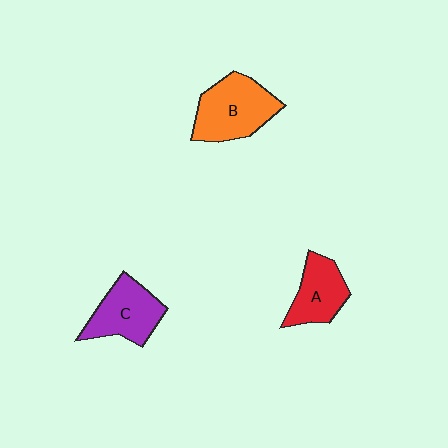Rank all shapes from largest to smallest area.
From largest to smallest: B (orange), C (purple), A (red).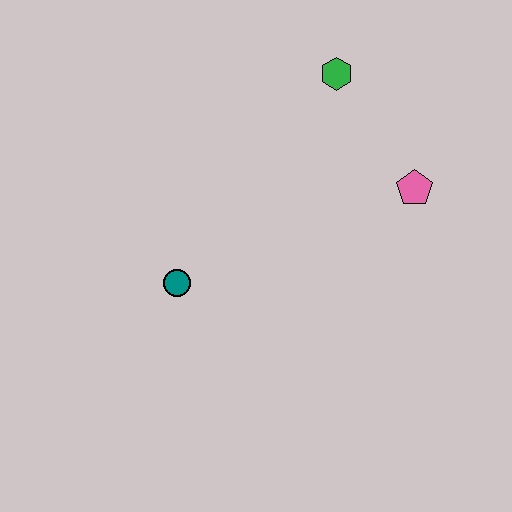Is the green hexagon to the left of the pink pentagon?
Yes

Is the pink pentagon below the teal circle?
No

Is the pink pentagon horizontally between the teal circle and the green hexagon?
No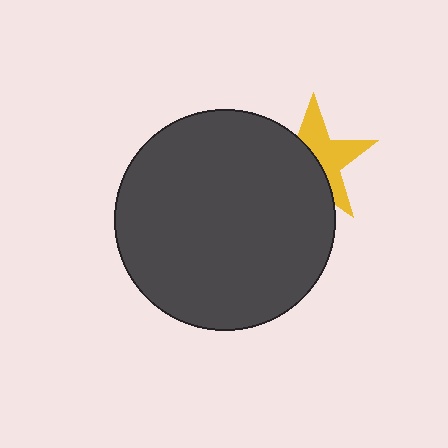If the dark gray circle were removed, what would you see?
You would see the complete yellow star.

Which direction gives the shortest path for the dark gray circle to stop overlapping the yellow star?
Moving left gives the shortest separation.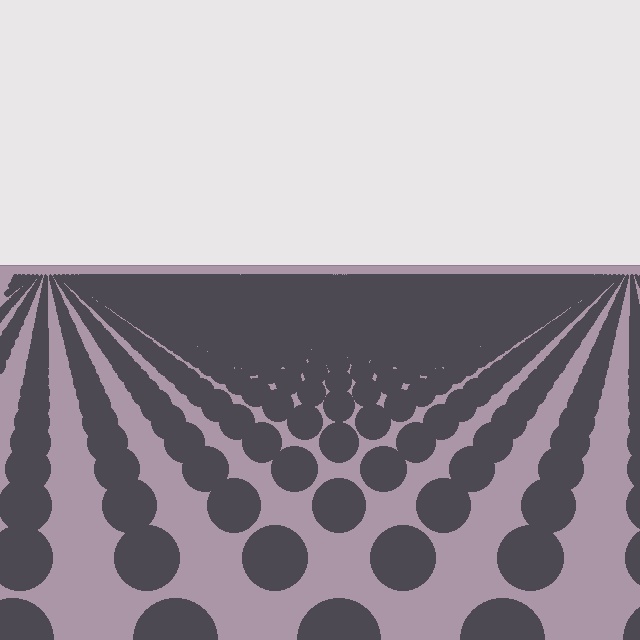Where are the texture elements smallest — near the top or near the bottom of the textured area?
Near the top.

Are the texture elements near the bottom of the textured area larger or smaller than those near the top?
Larger. Near the bottom, elements are closer to the viewer and appear at a bigger on-screen size.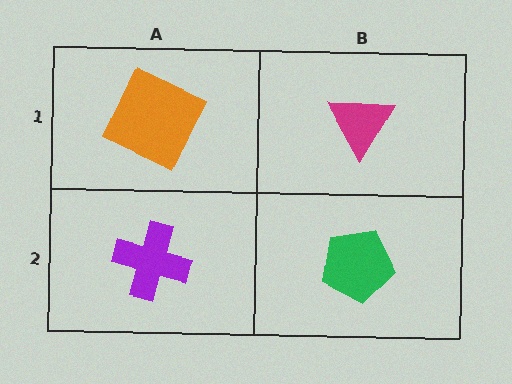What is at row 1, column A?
An orange square.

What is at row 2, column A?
A purple cross.